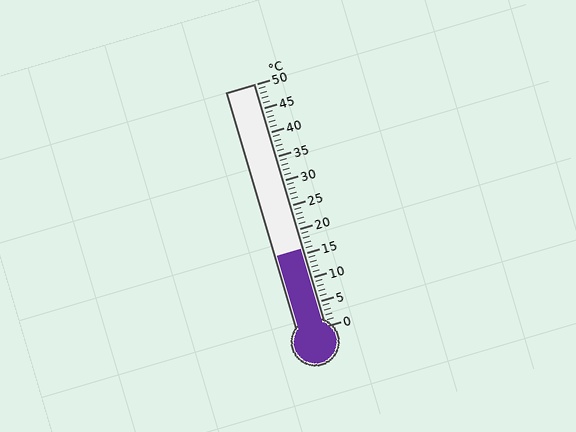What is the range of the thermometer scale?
The thermometer scale ranges from 0°C to 50°C.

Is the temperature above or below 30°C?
The temperature is below 30°C.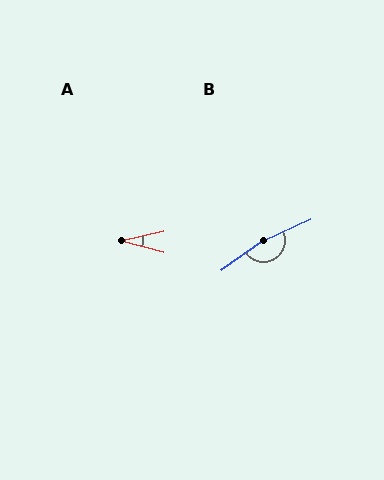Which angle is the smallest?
A, at approximately 27 degrees.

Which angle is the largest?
B, at approximately 169 degrees.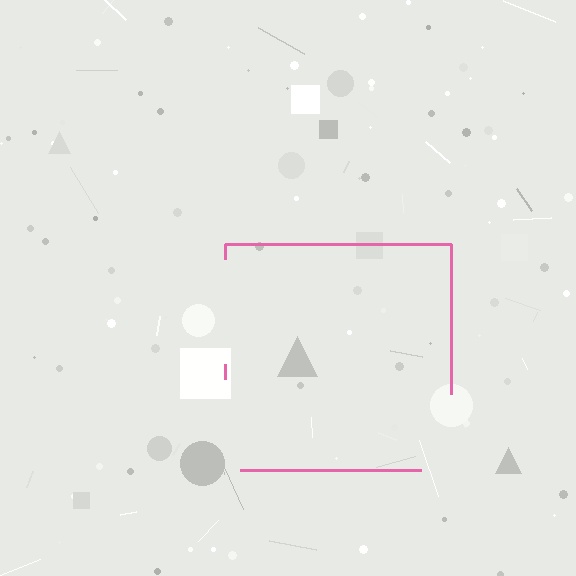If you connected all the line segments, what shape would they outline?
They would outline a square.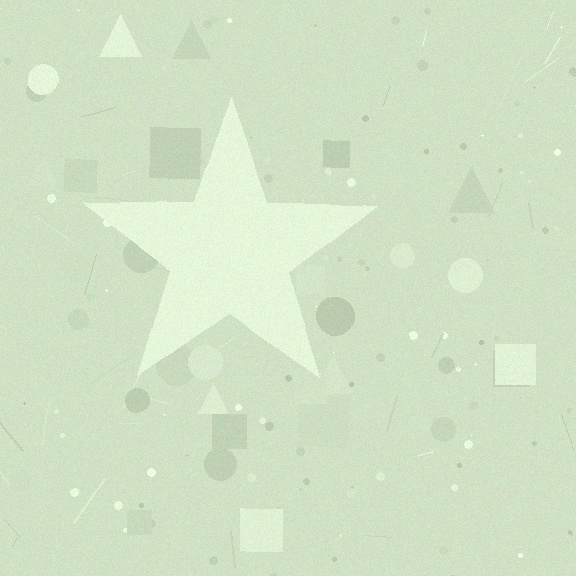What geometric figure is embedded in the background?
A star is embedded in the background.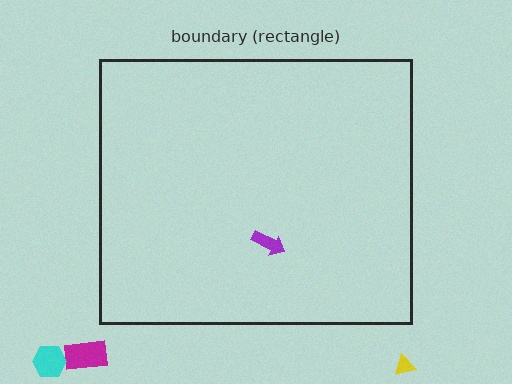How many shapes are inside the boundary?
1 inside, 3 outside.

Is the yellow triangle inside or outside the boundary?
Outside.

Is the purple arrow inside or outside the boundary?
Inside.